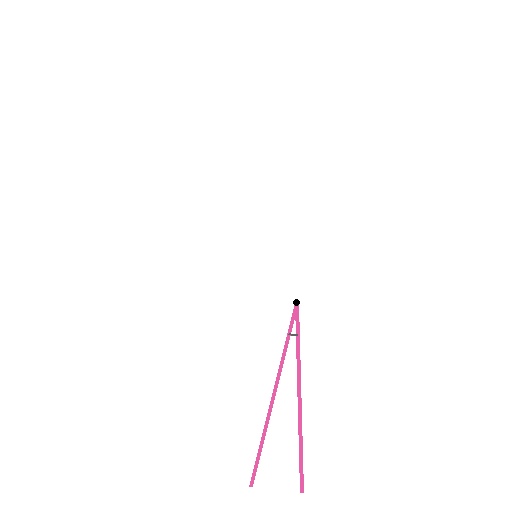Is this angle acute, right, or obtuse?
It is acute.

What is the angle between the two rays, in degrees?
Approximately 16 degrees.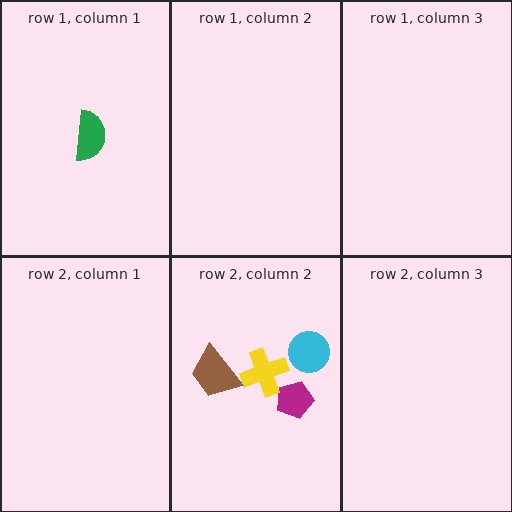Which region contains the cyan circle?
The row 2, column 2 region.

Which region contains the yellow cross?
The row 2, column 2 region.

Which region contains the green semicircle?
The row 1, column 1 region.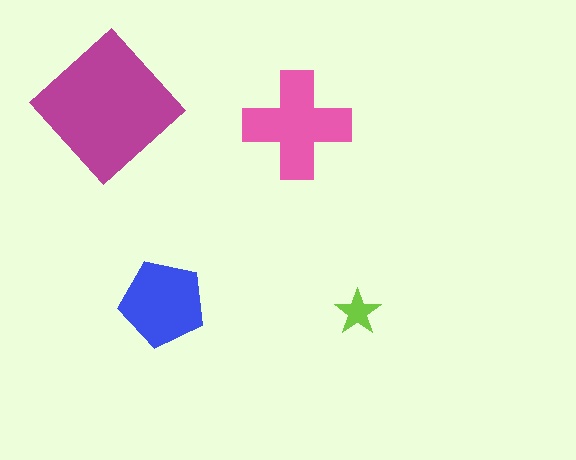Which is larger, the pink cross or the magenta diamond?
The magenta diamond.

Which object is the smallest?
The lime star.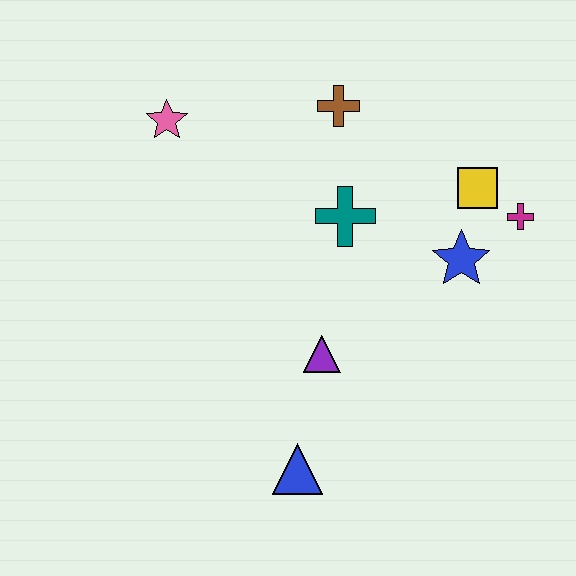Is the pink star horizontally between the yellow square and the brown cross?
No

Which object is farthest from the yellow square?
The blue triangle is farthest from the yellow square.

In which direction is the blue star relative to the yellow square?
The blue star is below the yellow square.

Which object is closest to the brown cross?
The teal cross is closest to the brown cross.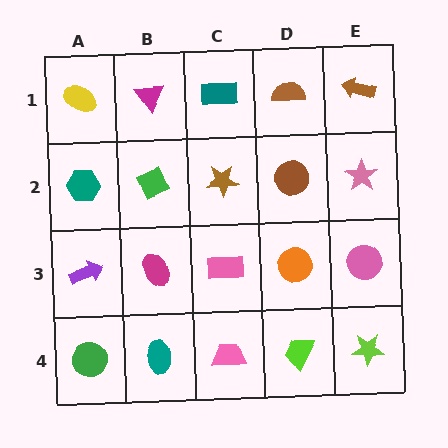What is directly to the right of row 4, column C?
A lime trapezoid.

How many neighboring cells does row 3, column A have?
3.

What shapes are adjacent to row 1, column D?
A brown circle (row 2, column D), a teal rectangle (row 1, column C), a brown arrow (row 1, column E).